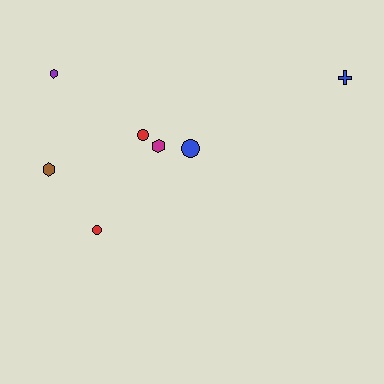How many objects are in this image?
There are 7 objects.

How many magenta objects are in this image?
There is 1 magenta object.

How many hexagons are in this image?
There are 3 hexagons.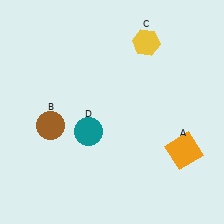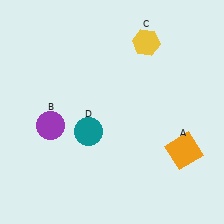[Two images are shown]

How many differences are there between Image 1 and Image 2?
There is 1 difference between the two images.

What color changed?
The circle (B) changed from brown in Image 1 to purple in Image 2.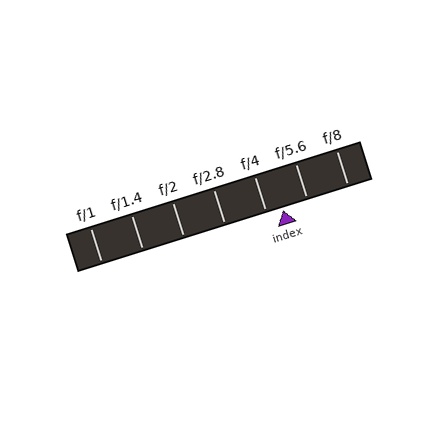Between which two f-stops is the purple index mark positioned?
The index mark is between f/4 and f/5.6.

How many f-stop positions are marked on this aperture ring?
There are 7 f-stop positions marked.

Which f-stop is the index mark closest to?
The index mark is closest to f/4.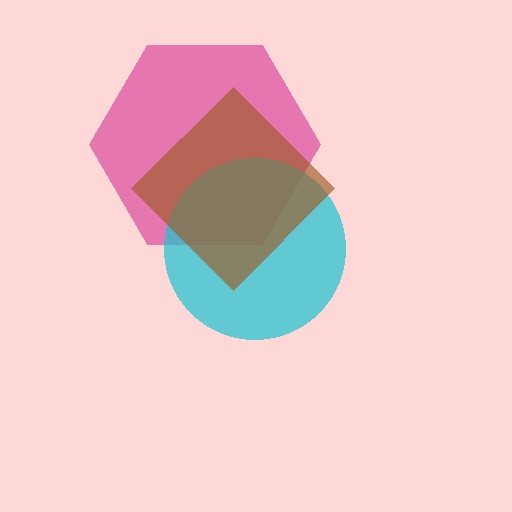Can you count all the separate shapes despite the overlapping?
Yes, there are 3 separate shapes.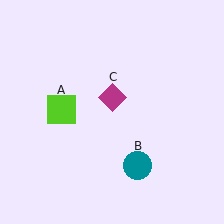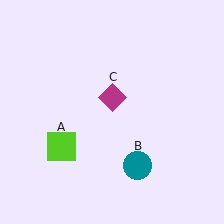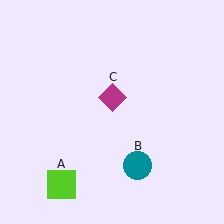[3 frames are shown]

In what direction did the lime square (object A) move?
The lime square (object A) moved down.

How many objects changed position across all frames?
1 object changed position: lime square (object A).